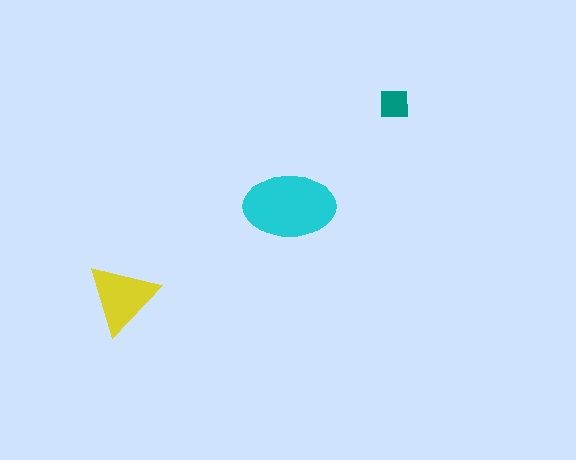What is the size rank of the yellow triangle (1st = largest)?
2nd.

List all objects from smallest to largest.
The teal square, the yellow triangle, the cyan ellipse.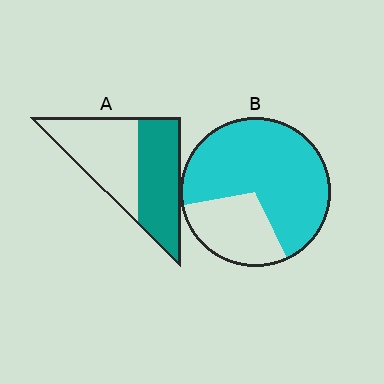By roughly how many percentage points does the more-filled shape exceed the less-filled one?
By roughly 20 percentage points (B over A).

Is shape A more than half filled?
Roughly half.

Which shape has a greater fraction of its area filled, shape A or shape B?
Shape B.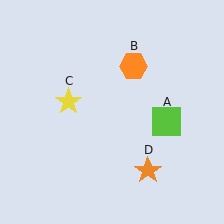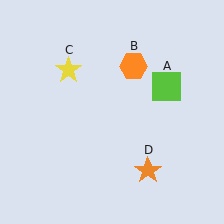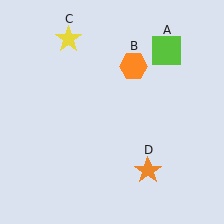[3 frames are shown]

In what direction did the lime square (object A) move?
The lime square (object A) moved up.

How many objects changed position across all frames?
2 objects changed position: lime square (object A), yellow star (object C).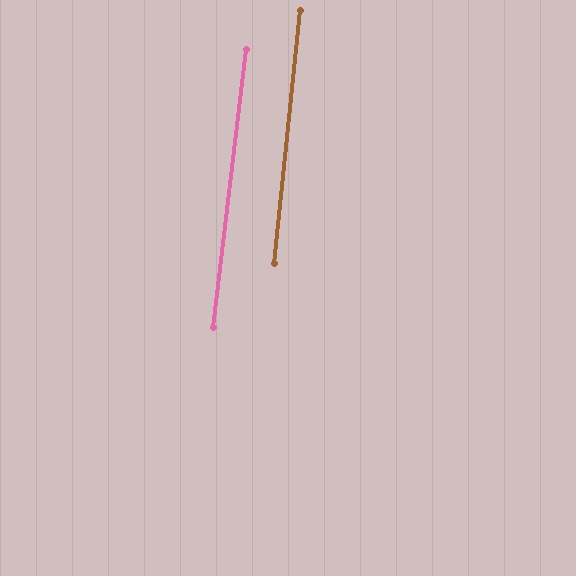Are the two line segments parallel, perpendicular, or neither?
Parallel — their directions differ by only 1.0°.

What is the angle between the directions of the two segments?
Approximately 1 degree.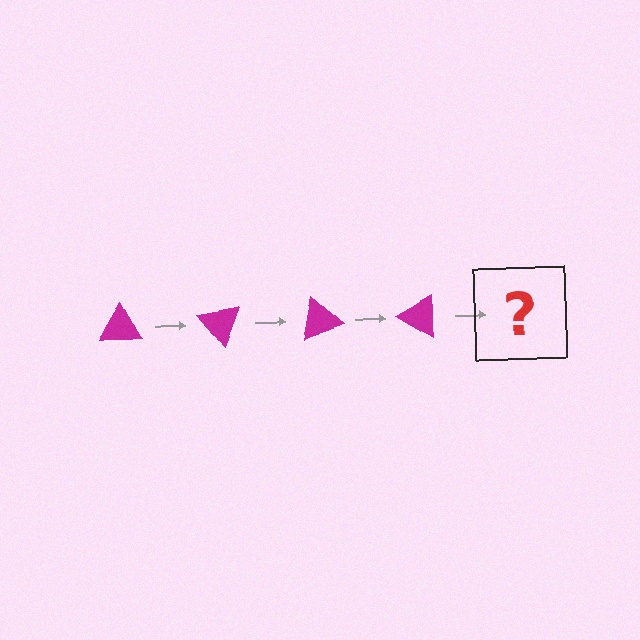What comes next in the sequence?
The next element should be a magenta triangle rotated 200 degrees.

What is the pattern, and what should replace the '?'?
The pattern is that the triangle rotates 50 degrees each step. The '?' should be a magenta triangle rotated 200 degrees.